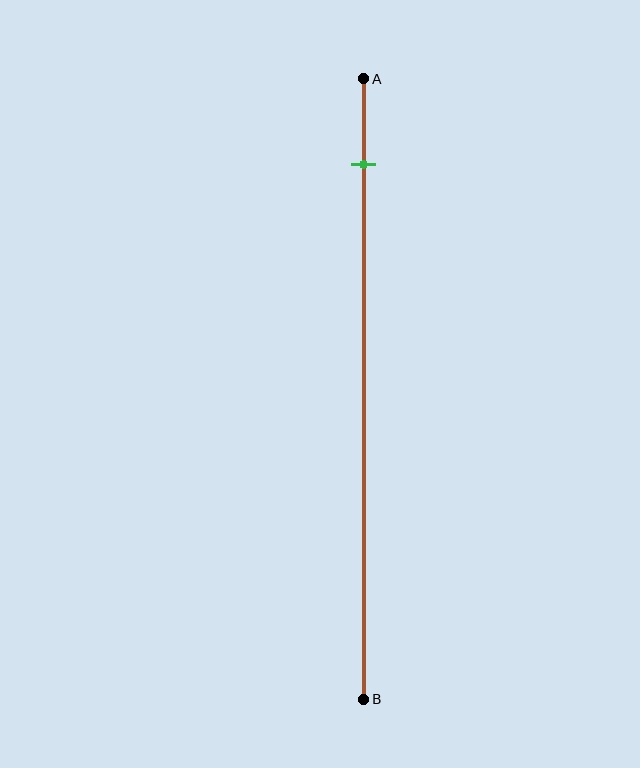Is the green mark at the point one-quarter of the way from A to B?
No, the mark is at about 15% from A, not at the 25% one-quarter point.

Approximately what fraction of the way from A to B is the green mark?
The green mark is approximately 15% of the way from A to B.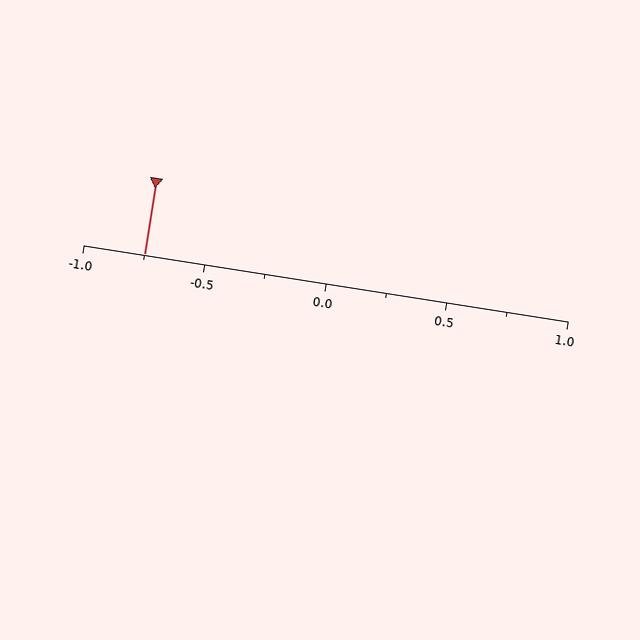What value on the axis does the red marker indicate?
The marker indicates approximately -0.75.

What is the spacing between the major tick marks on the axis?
The major ticks are spaced 0.5 apart.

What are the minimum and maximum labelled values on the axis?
The axis runs from -1.0 to 1.0.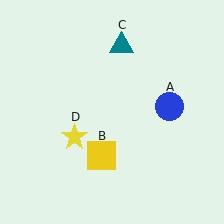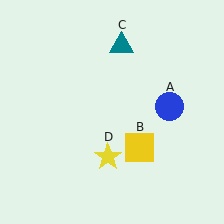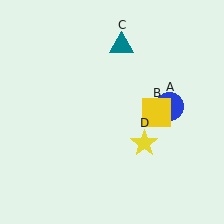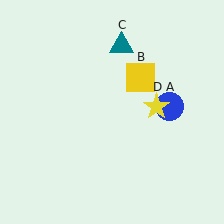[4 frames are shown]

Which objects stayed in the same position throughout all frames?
Blue circle (object A) and teal triangle (object C) remained stationary.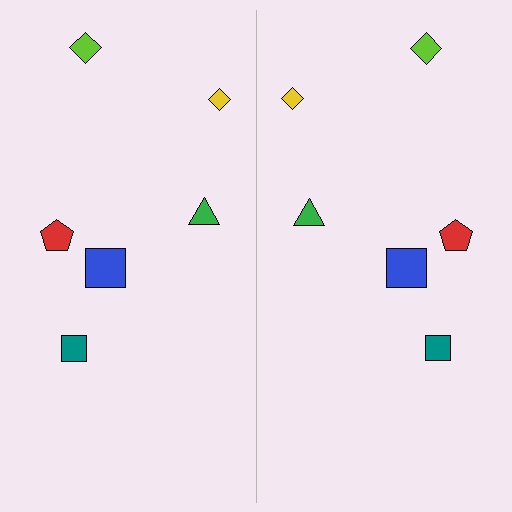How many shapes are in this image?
There are 12 shapes in this image.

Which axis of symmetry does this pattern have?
The pattern has a vertical axis of symmetry running through the center of the image.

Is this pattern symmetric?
Yes, this pattern has bilateral (reflection) symmetry.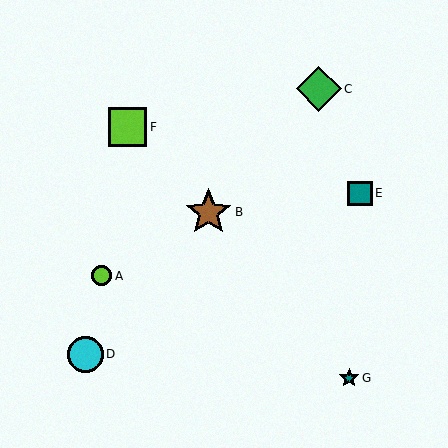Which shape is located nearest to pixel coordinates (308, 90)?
The green diamond (labeled C) at (319, 89) is nearest to that location.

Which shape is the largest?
The brown star (labeled B) is the largest.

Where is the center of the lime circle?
The center of the lime circle is at (102, 276).